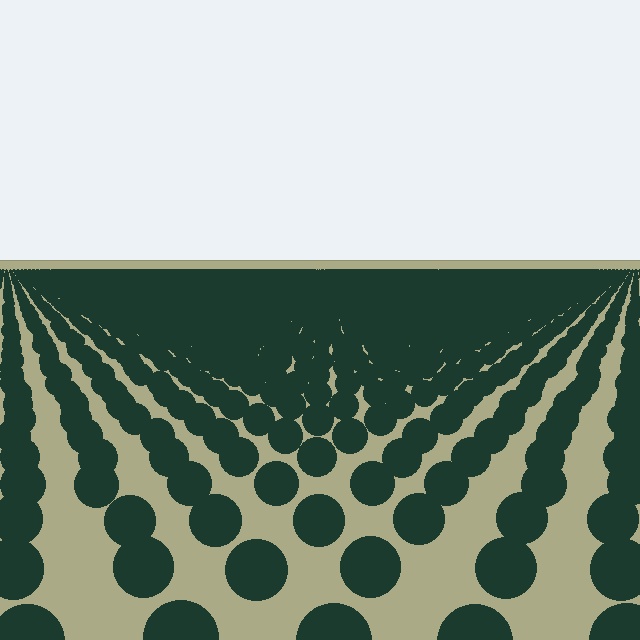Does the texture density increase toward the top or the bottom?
Density increases toward the top.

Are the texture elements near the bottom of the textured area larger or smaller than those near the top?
Larger. Near the bottom, elements are closer to the viewer and appear at a bigger on-screen size.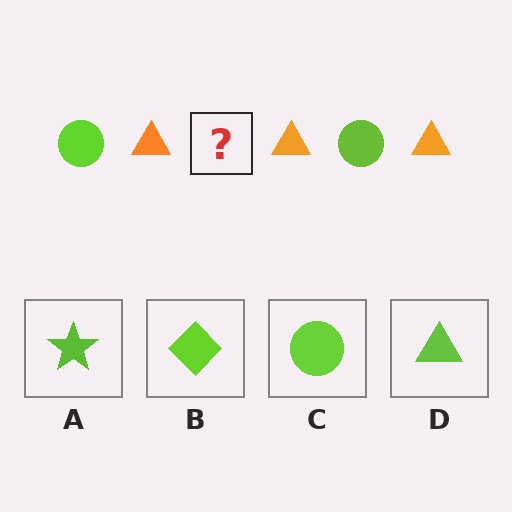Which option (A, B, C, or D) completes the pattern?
C.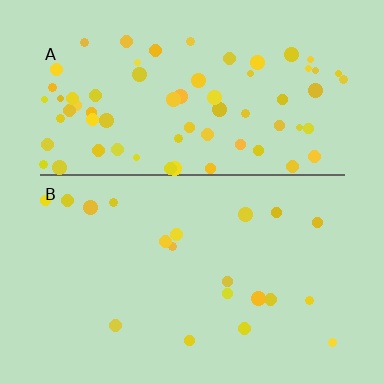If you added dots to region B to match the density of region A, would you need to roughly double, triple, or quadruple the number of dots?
Approximately quadruple.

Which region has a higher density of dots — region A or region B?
A (the top).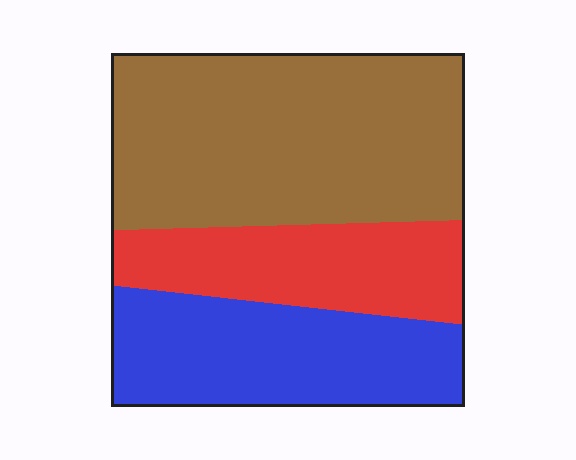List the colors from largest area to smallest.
From largest to smallest: brown, blue, red.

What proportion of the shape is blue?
Blue takes up between a sixth and a third of the shape.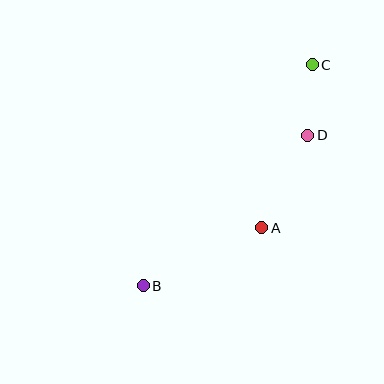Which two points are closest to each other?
Points C and D are closest to each other.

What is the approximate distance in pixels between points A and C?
The distance between A and C is approximately 171 pixels.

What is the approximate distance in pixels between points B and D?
The distance between B and D is approximately 223 pixels.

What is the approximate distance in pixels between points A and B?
The distance between A and B is approximately 132 pixels.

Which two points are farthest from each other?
Points B and C are farthest from each other.